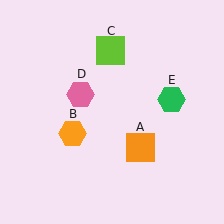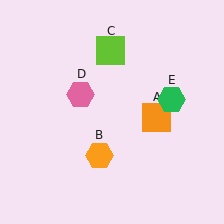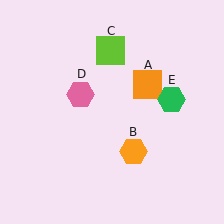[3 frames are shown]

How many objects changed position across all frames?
2 objects changed position: orange square (object A), orange hexagon (object B).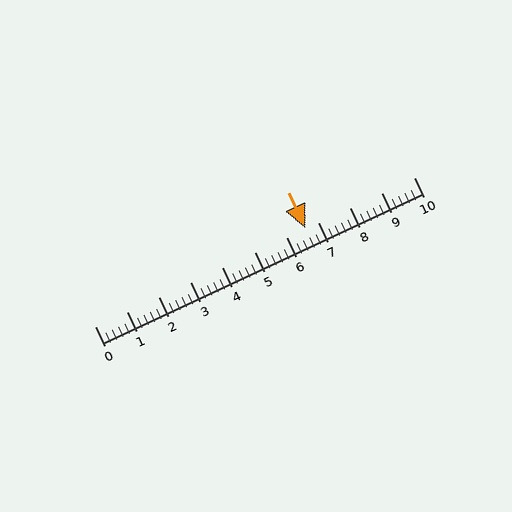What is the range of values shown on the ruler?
The ruler shows values from 0 to 10.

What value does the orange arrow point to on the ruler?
The orange arrow points to approximately 6.6.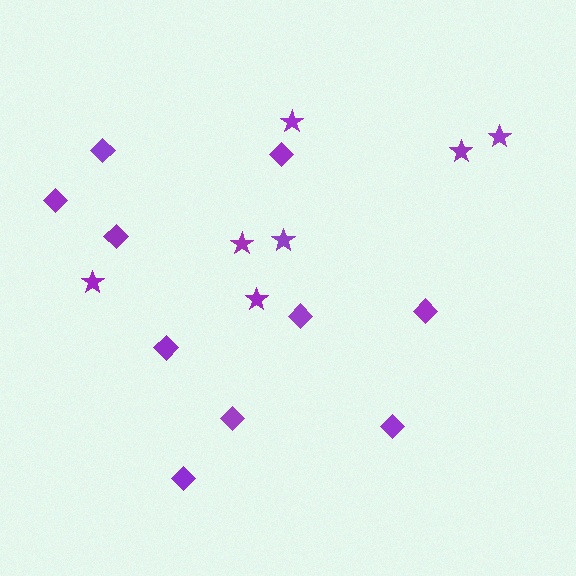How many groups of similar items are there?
There are 2 groups: one group of diamonds (10) and one group of stars (7).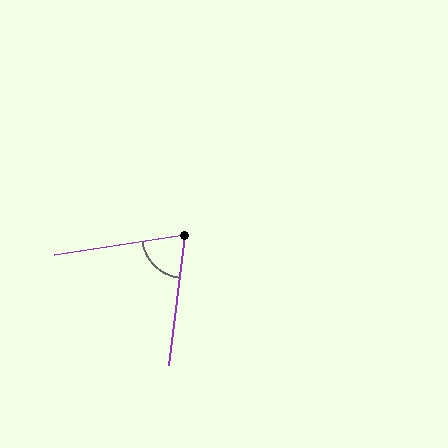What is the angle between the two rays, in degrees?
Approximately 74 degrees.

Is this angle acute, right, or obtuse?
It is acute.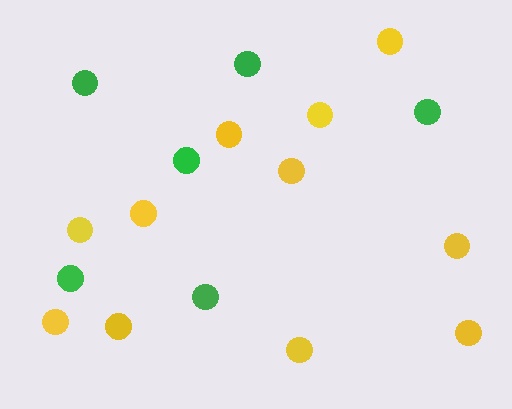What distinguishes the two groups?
There are 2 groups: one group of green circles (6) and one group of yellow circles (11).